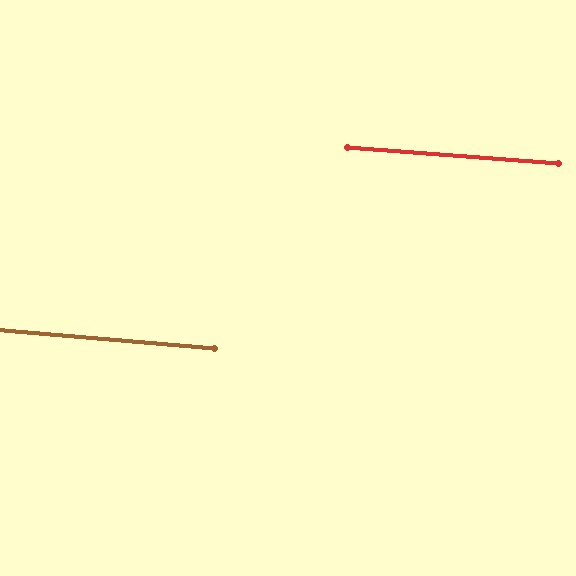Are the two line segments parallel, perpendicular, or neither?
Parallel — their directions differ by only 0.5°.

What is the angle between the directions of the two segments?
Approximately 1 degree.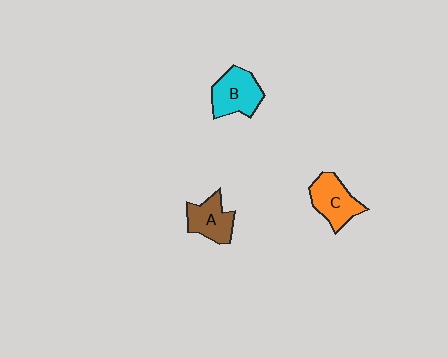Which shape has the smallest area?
Shape A (brown).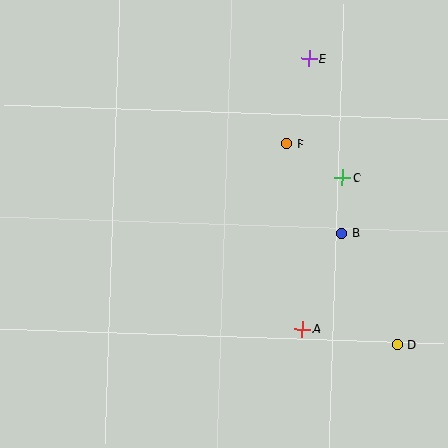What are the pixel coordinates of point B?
Point B is at (342, 233).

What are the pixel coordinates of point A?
Point A is at (302, 329).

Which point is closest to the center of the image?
Point F at (287, 144) is closest to the center.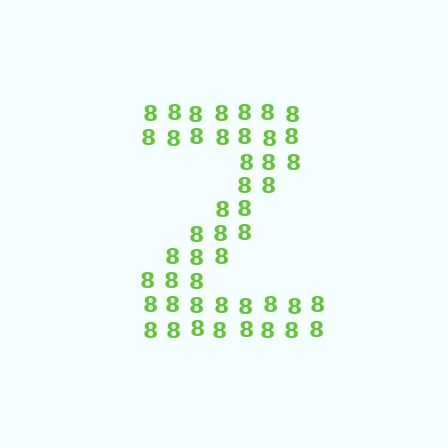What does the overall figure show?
The overall figure shows the letter Z.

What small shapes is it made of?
It is made of small digit 8's.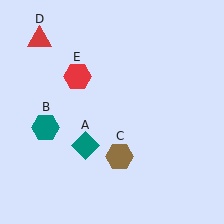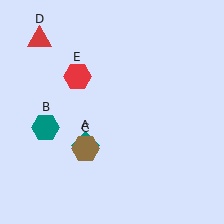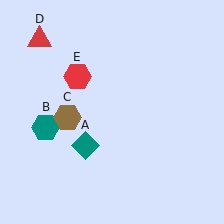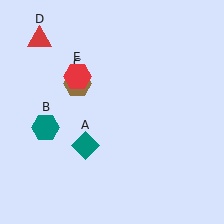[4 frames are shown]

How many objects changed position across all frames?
1 object changed position: brown hexagon (object C).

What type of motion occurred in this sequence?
The brown hexagon (object C) rotated clockwise around the center of the scene.